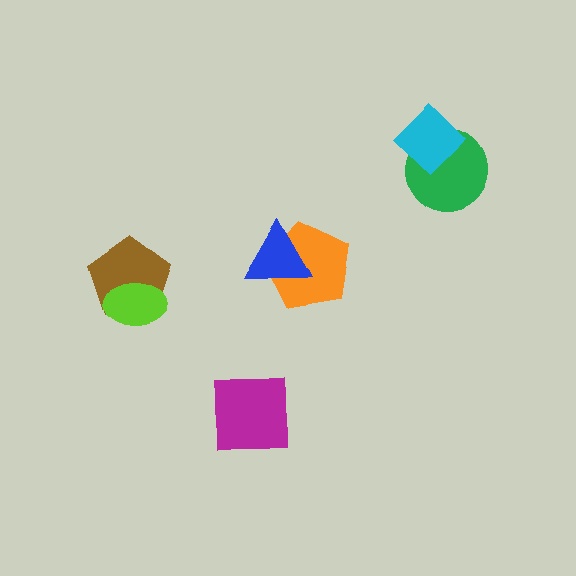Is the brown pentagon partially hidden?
Yes, it is partially covered by another shape.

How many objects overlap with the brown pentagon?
1 object overlaps with the brown pentagon.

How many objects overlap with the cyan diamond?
1 object overlaps with the cyan diamond.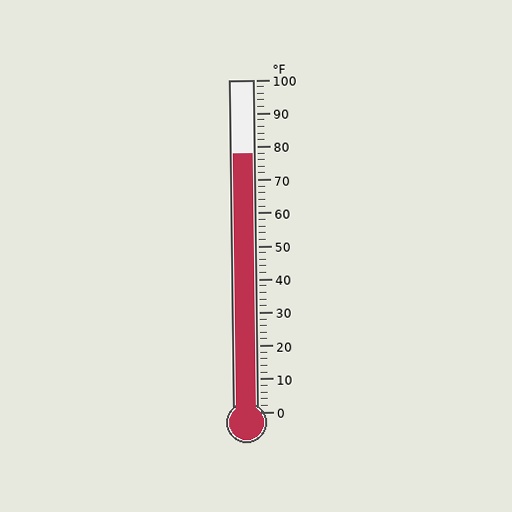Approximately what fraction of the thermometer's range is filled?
The thermometer is filled to approximately 80% of its range.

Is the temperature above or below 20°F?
The temperature is above 20°F.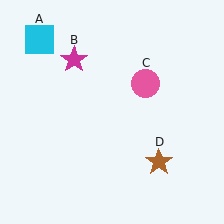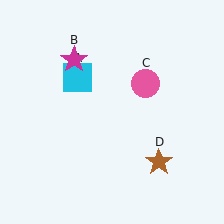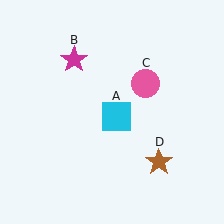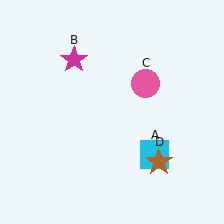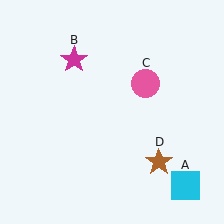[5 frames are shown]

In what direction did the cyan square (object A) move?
The cyan square (object A) moved down and to the right.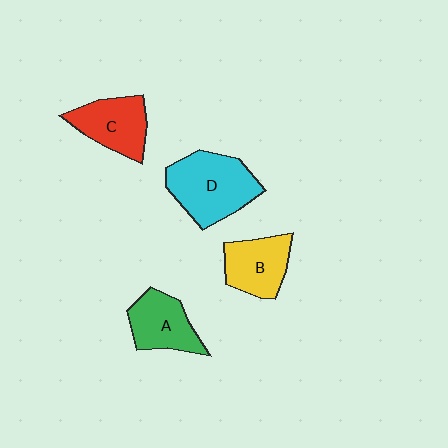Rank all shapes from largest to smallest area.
From largest to smallest: D (cyan), C (red), B (yellow), A (green).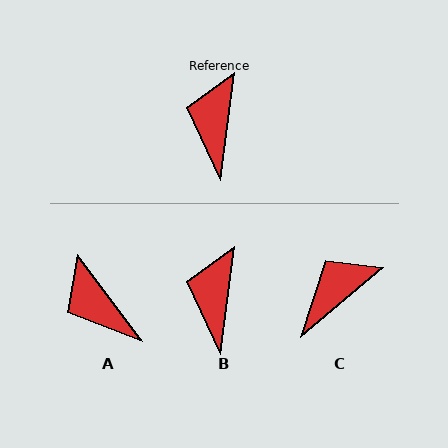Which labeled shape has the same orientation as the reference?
B.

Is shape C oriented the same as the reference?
No, it is off by about 42 degrees.